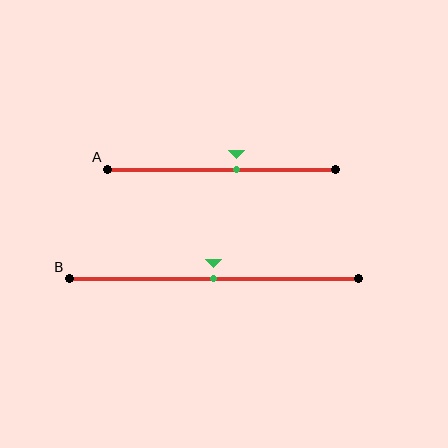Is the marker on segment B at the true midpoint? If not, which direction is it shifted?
Yes, the marker on segment B is at the true midpoint.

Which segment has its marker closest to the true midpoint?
Segment B has its marker closest to the true midpoint.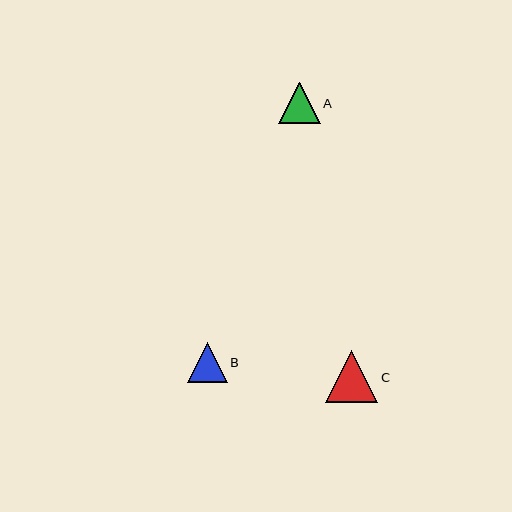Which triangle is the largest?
Triangle C is the largest with a size of approximately 53 pixels.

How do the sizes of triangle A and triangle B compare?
Triangle A and triangle B are approximately the same size.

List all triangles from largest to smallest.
From largest to smallest: C, A, B.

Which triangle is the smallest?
Triangle B is the smallest with a size of approximately 40 pixels.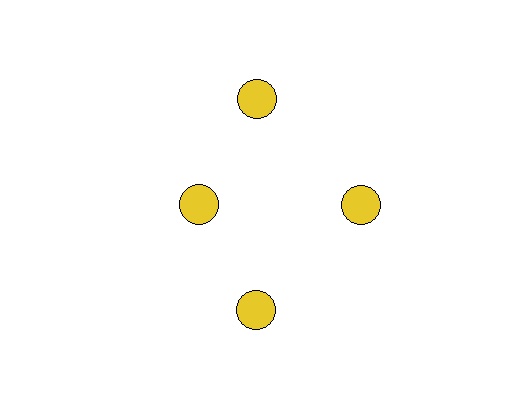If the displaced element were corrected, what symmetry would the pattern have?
It would have 4-fold rotational symmetry — the pattern would map onto itself every 90 degrees.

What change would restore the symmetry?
The symmetry would be restored by moving it outward, back onto the ring so that all 4 circles sit at equal angles and equal distance from the center.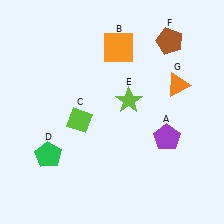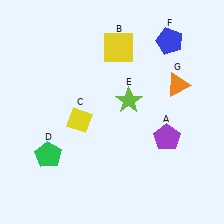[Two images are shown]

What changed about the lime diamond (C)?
In Image 1, C is lime. In Image 2, it changed to yellow.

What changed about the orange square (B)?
In Image 1, B is orange. In Image 2, it changed to yellow.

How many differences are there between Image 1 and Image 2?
There are 3 differences between the two images.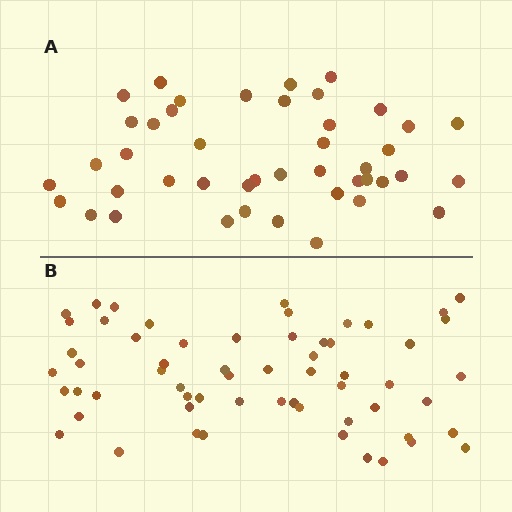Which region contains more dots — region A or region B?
Region B (the bottom region) has more dots.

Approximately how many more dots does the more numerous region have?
Region B has approximately 15 more dots than region A.